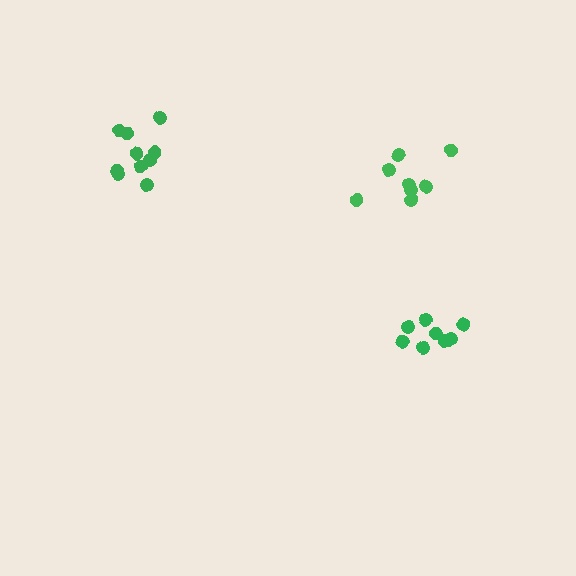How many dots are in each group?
Group 1: 10 dots, Group 2: 8 dots, Group 3: 9 dots (27 total).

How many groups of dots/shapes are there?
There are 3 groups.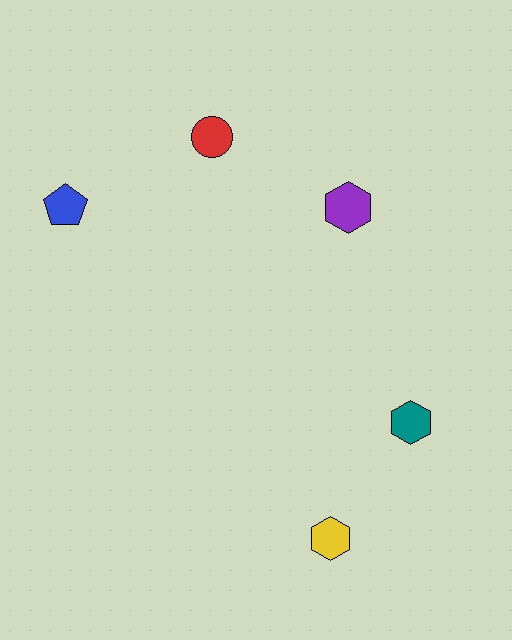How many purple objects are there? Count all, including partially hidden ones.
There is 1 purple object.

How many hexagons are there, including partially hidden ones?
There are 3 hexagons.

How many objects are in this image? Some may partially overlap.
There are 5 objects.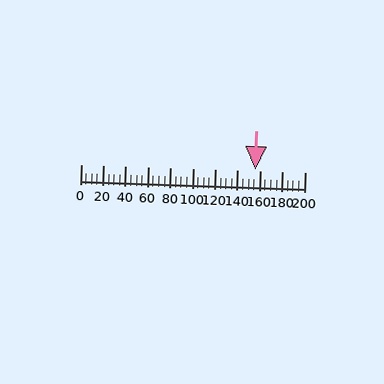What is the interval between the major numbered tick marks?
The major tick marks are spaced 20 units apart.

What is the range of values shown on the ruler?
The ruler shows values from 0 to 200.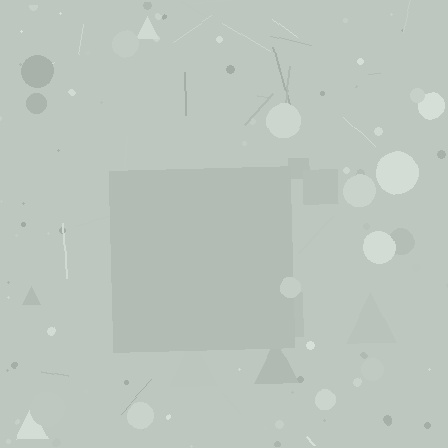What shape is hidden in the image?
A square is hidden in the image.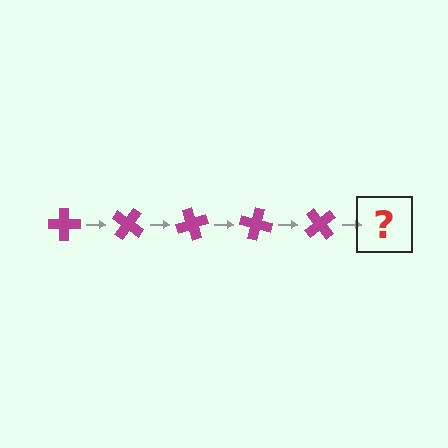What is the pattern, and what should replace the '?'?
The pattern is that the cross rotates 35 degrees each step. The '?' should be a magenta cross rotated 175 degrees.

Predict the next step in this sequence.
The next step is a magenta cross rotated 175 degrees.